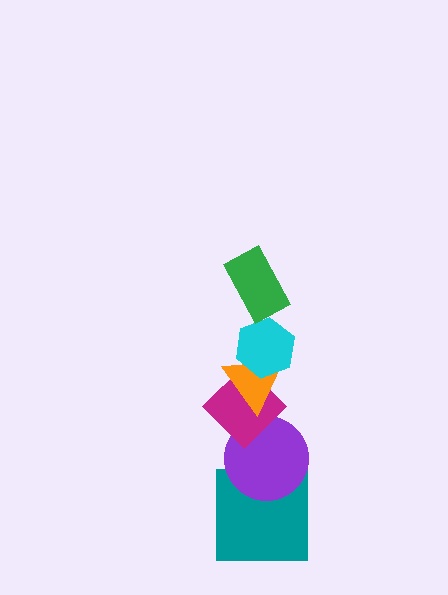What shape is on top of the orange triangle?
The cyan hexagon is on top of the orange triangle.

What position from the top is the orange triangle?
The orange triangle is 3rd from the top.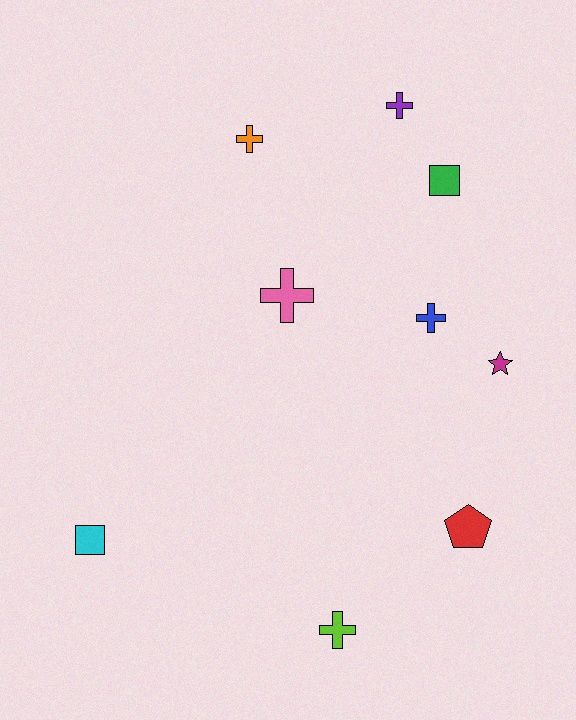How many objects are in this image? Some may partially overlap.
There are 9 objects.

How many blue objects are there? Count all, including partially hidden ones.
There is 1 blue object.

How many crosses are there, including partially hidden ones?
There are 5 crosses.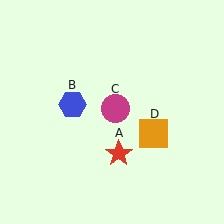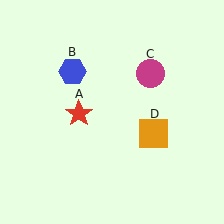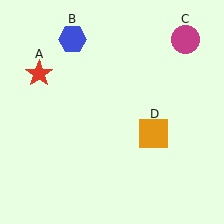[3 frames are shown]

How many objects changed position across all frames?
3 objects changed position: red star (object A), blue hexagon (object B), magenta circle (object C).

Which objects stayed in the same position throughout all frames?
Orange square (object D) remained stationary.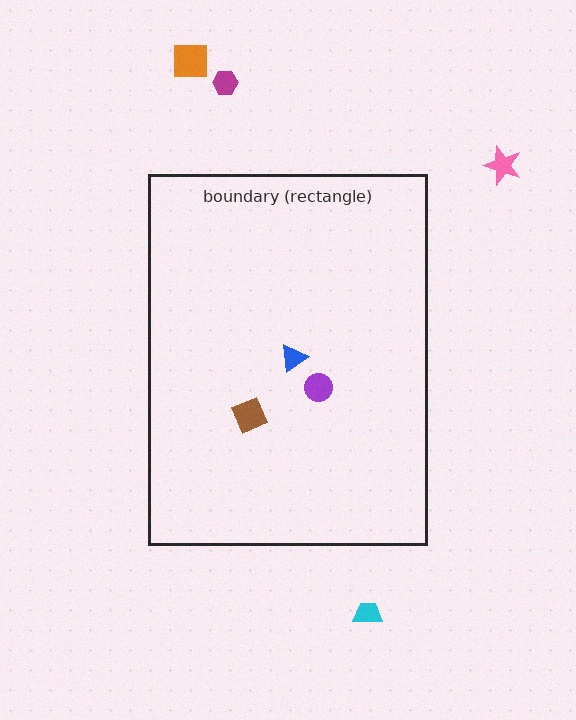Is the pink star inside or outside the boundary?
Outside.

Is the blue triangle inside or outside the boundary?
Inside.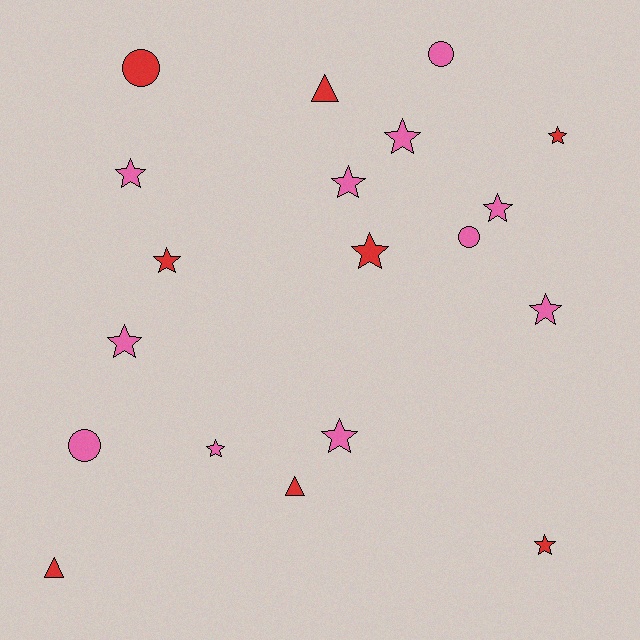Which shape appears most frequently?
Star, with 12 objects.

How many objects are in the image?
There are 19 objects.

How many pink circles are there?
There are 3 pink circles.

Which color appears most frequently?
Pink, with 11 objects.